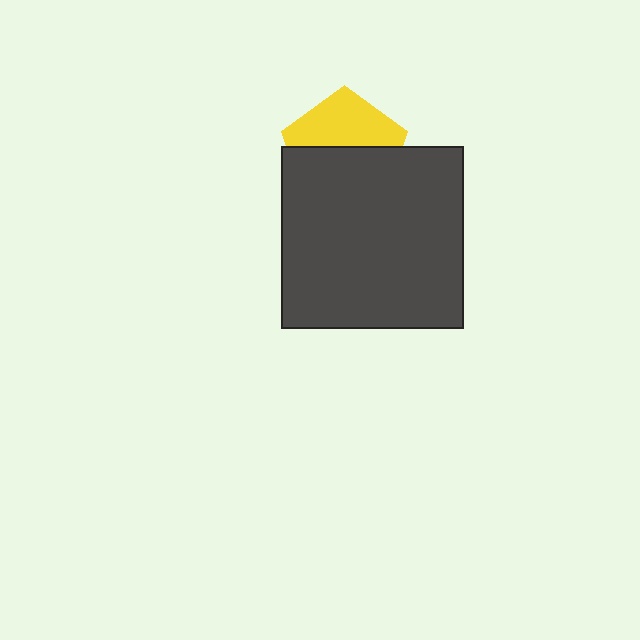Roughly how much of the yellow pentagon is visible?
A small part of it is visible (roughly 44%).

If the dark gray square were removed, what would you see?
You would see the complete yellow pentagon.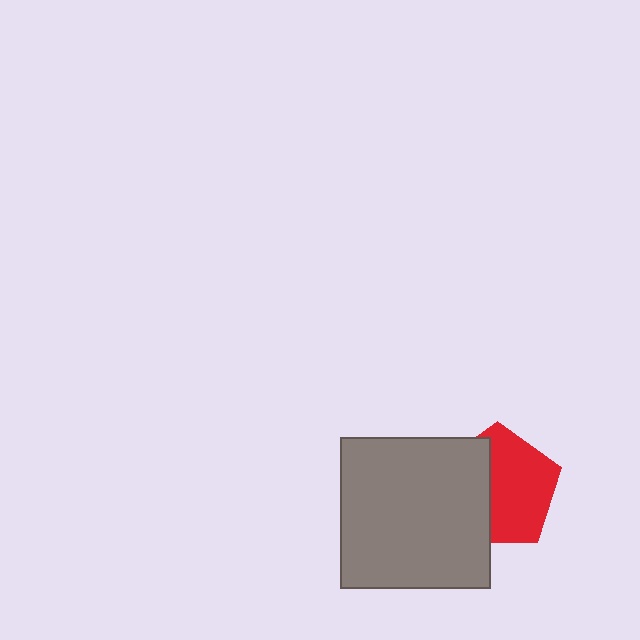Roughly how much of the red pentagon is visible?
About half of it is visible (roughly 58%).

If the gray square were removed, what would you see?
You would see the complete red pentagon.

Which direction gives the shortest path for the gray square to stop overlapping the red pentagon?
Moving left gives the shortest separation.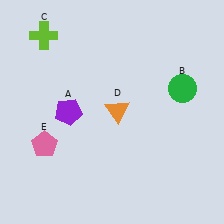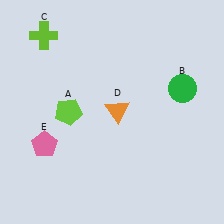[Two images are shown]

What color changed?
The pentagon (A) changed from purple in Image 1 to lime in Image 2.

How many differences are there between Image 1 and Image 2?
There is 1 difference between the two images.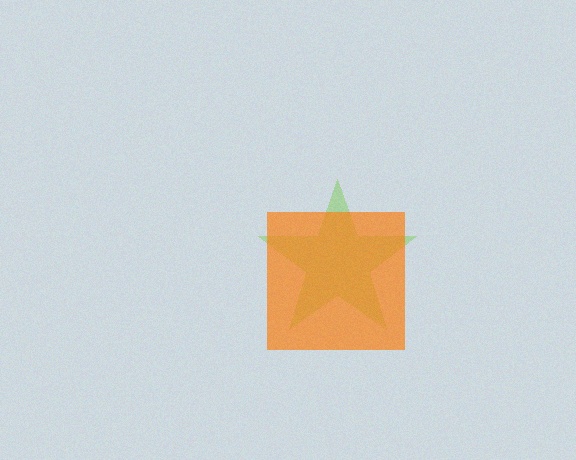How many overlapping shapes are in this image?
There are 2 overlapping shapes in the image.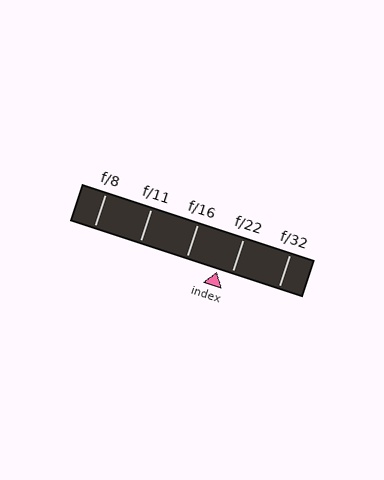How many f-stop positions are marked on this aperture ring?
There are 5 f-stop positions marked.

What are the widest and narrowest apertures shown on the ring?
The widest aperture shown is f/8 and the narrowest is f/32.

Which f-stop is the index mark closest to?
The index mark is closest to f/22.